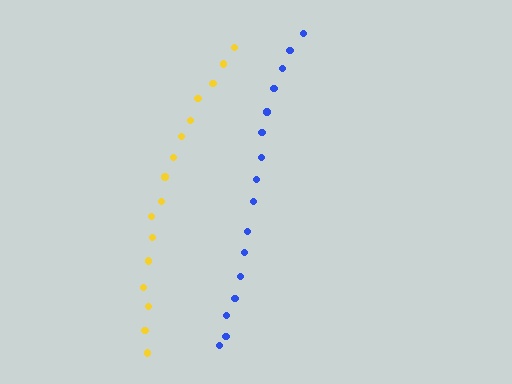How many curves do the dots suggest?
There are 2 distinct paths.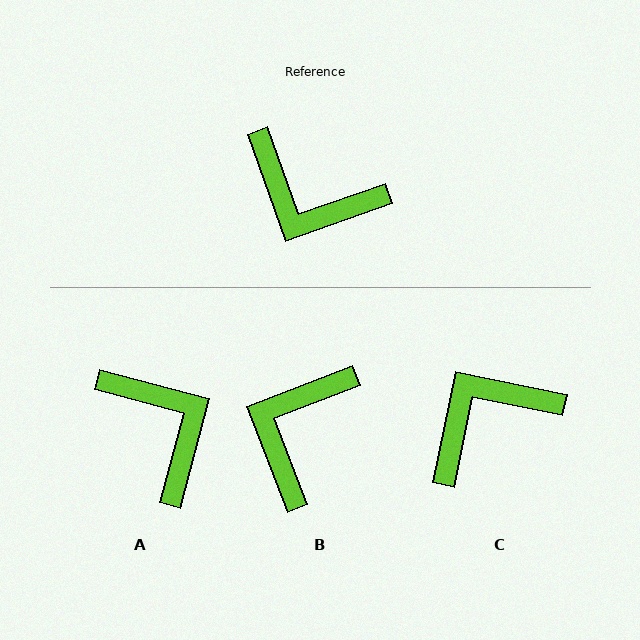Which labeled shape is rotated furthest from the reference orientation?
A, about 145 degrees away.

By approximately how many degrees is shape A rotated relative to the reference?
Approximately 145 degrees counter-clockwise.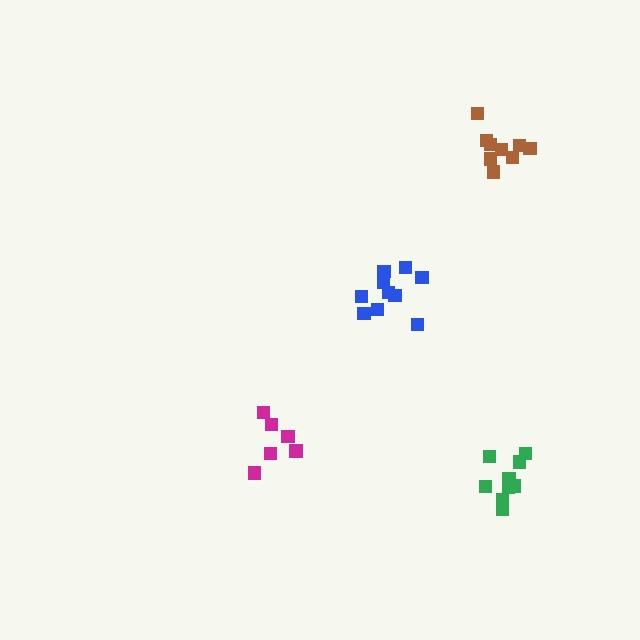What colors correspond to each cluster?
The clusters are colored: blue, green, brown, magenta.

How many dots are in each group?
Group 1: 10 dots, Group 2: 9 dots, Group 3: 9 dots, Group 4: 6 dots (34 total).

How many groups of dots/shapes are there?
There are 4 groups.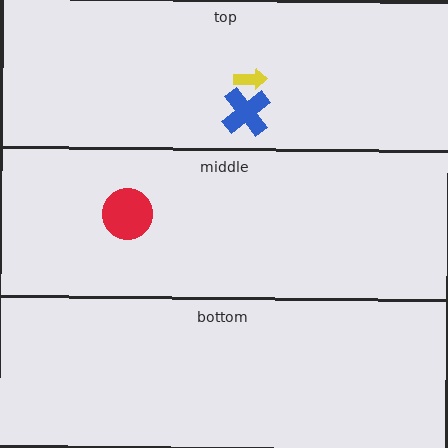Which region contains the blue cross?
The top region.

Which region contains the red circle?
The middle region.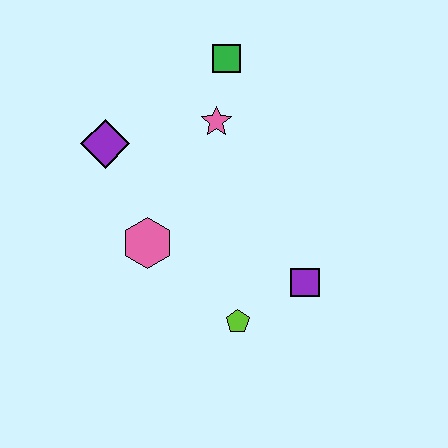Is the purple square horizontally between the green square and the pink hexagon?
No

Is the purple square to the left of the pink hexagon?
No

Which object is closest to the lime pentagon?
The purple square is closest to the lime pentagon.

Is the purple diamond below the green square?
Yes